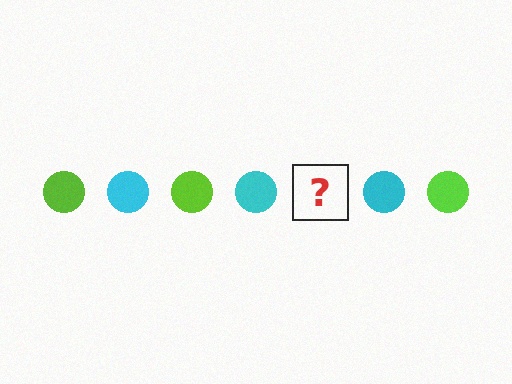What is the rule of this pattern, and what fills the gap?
The rule is that the pattern cycles through lime, cyan circles. The gap should be filled with a lime circle.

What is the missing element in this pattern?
The missing element is a lime circle.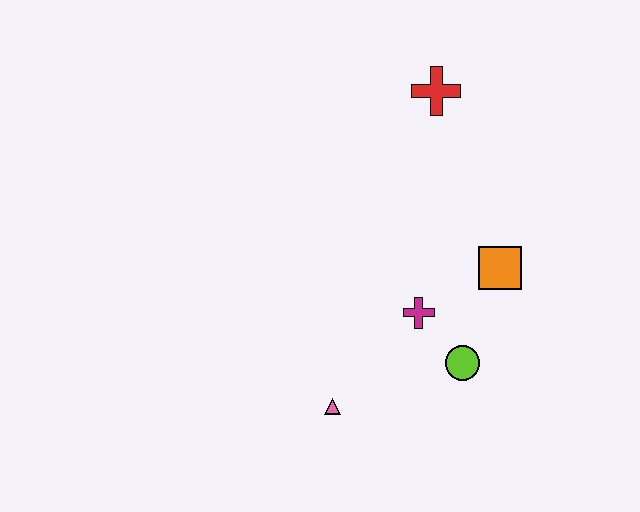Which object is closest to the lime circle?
The magenta cross is closest to the lime circle.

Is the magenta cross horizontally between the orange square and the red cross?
No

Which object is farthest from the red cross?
The pink triangle is farthest from the red cross.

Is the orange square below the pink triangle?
No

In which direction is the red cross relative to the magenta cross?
The red cross is above the magenta cross.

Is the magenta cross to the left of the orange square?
Yes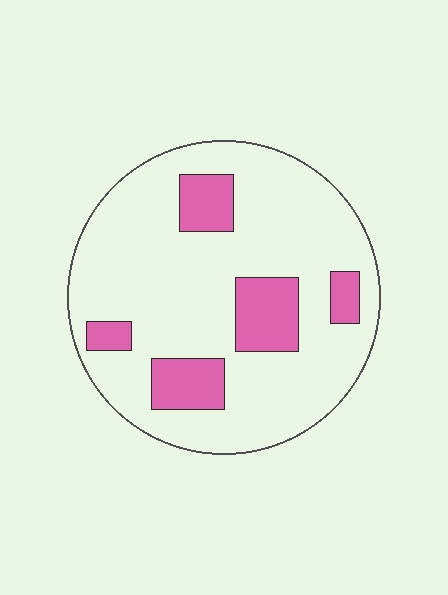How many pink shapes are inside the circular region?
5.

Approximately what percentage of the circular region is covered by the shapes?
Approximately 20%.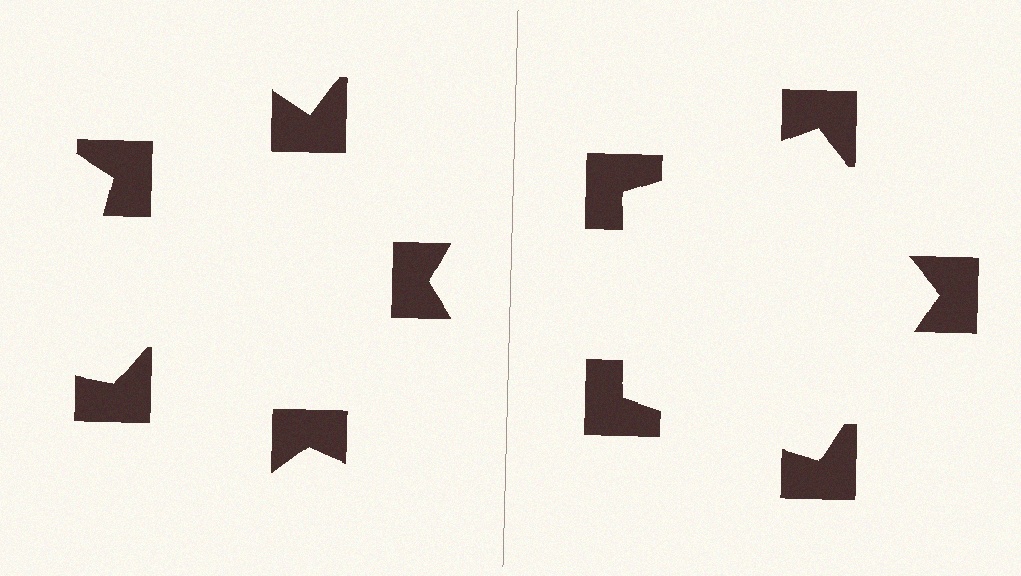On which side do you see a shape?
An illusory pentagon appears on the right side. On the left side the wedge cuts are rotated, so no coherent shape forms.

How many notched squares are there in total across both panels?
10 — 5 on each side.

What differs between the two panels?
The notched squares are positioned identically on both sides; only the wedge orientations differ. On the right they align to a pentagon; on the left they are misaligned.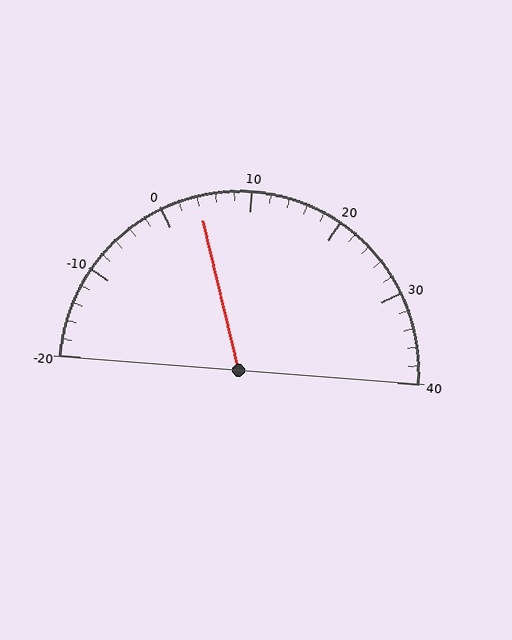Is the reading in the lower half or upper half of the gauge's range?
The reading is in the lower half of the range (-20 to 40).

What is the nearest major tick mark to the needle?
The nearest major tick mark is 0.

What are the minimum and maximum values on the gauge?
The gauge ranges from -20 to 40.